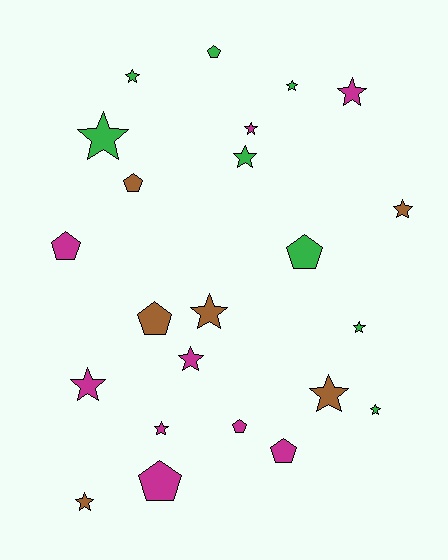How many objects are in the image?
There are 23 objects.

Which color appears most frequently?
Magenta, with 9 objects.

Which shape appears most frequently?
Star, with 15 objects.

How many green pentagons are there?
There are 2 green pentagons.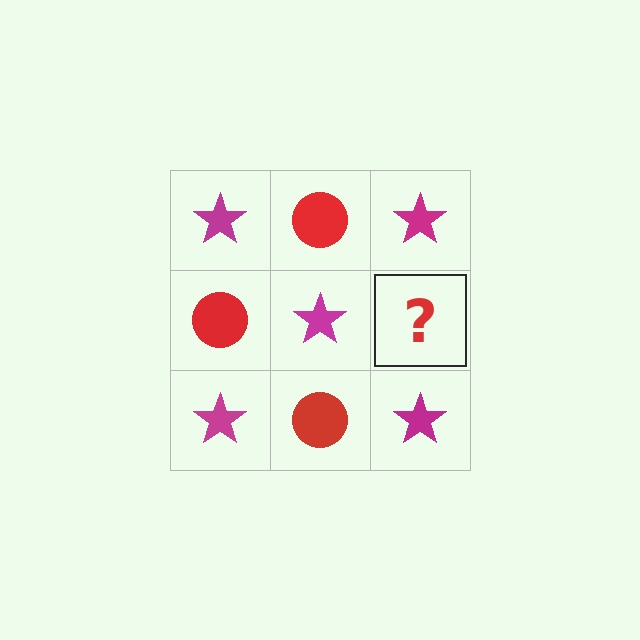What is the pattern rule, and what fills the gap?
The rule is that it alternates magenta star and red circle in a checkerboard pattern. The gap should be filled with a red circle.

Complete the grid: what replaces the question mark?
The question mark should be replaced with a red circle.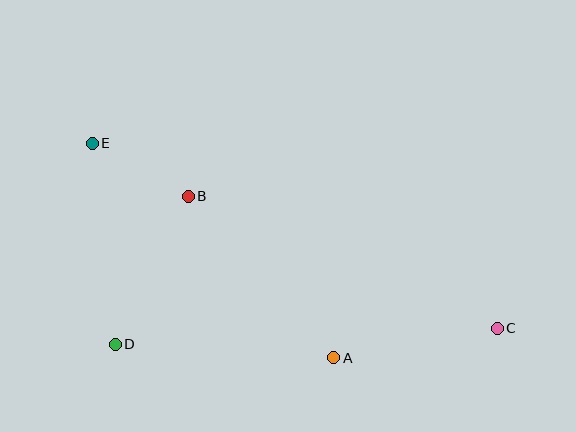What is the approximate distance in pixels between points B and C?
The distance between B and C is approximately 336 pixels.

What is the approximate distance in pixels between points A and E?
The distance between A and E is approximately 323 pixels.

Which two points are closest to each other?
Points B and E are closest to each other.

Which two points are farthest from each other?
Points C and E are farthest from each other.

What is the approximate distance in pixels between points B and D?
The distance between B and D is approximately 165 pixels.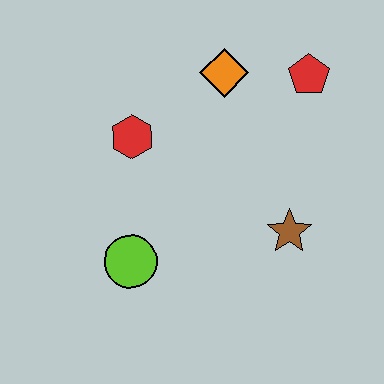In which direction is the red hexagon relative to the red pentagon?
The red hexagon is to the left of the red pentagon.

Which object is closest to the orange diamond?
The red pentagon is closest to the orange diamond.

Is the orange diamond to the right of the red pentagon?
No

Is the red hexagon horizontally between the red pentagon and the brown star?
No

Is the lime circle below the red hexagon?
Yes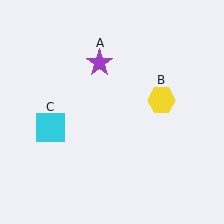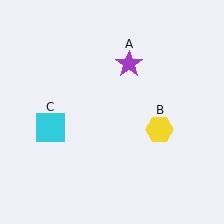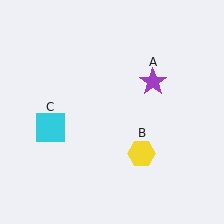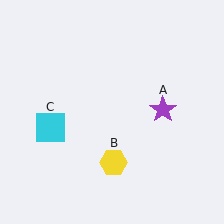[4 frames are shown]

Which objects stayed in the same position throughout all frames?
Cyan square (object C) remained stationary.